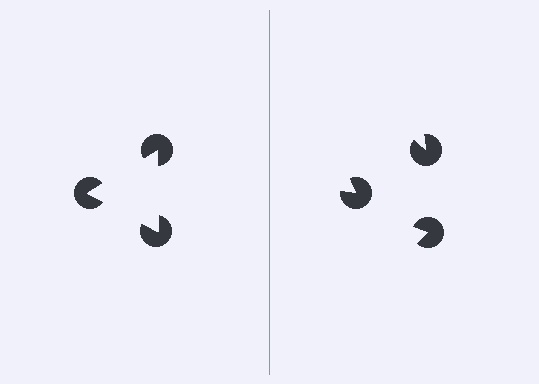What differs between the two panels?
The pac-man discs are positioned identically on both sides; only the wedge orientations differ. On the left they align to a triangle; on the right they are misaligned.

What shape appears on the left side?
An illusory triangle.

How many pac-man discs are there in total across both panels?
6 — 3 on each side.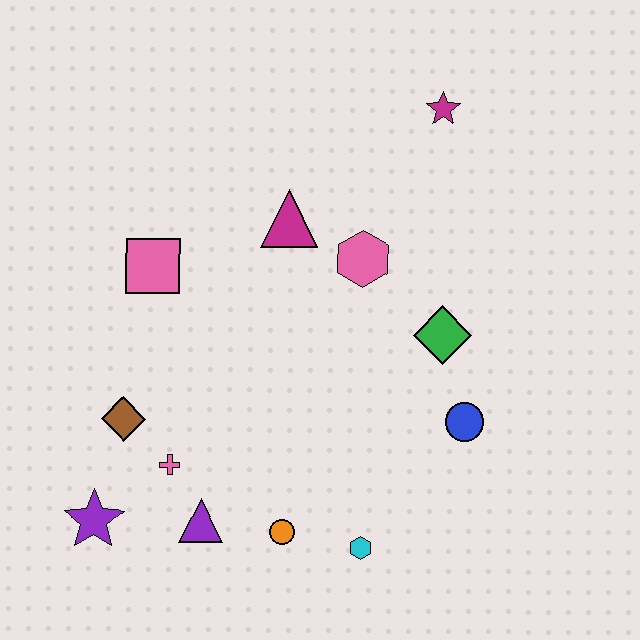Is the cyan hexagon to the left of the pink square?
No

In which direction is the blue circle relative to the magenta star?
The blue circle is below the magenta star.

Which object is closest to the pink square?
The magenta triangle is closest to the pink square.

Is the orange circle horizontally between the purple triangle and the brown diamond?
No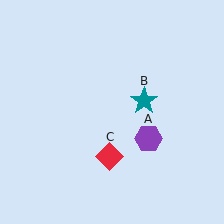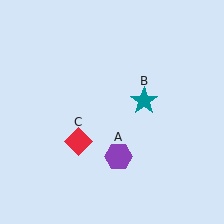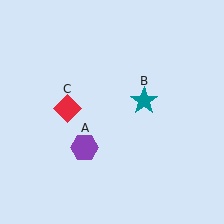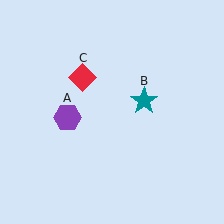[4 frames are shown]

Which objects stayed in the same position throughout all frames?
Teal star (object B) remained stationary.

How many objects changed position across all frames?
2 objects changed position: purple hexagon (object A), red diamond (object C).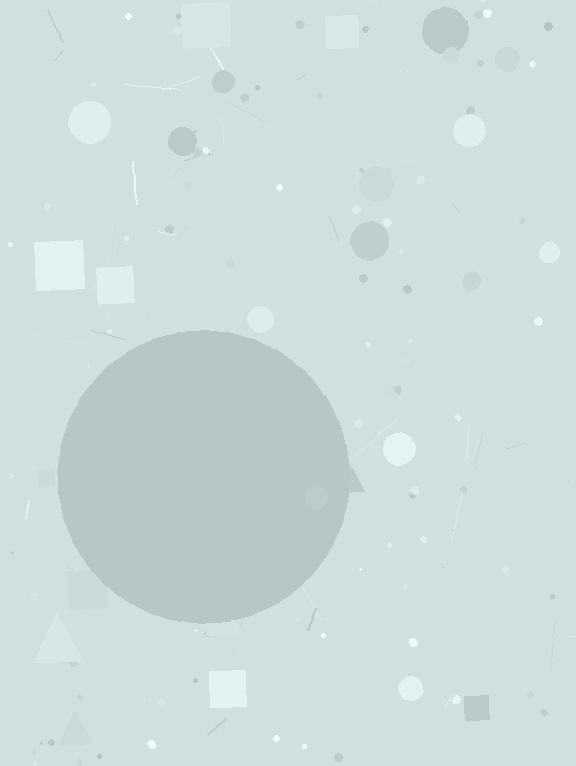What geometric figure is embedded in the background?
A circle is embedded in the background.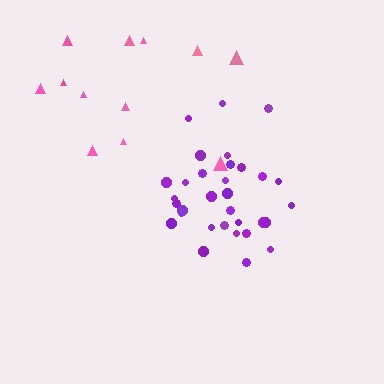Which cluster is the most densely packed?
Purple.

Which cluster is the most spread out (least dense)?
Pink.